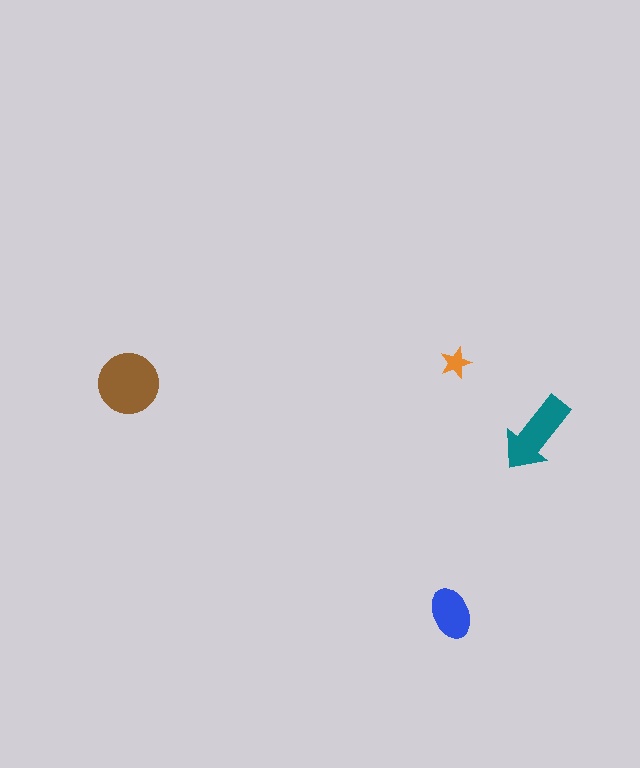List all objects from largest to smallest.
The brown circle, the teal arrow, the blue ellipse, the orange star.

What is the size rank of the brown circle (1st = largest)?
1st.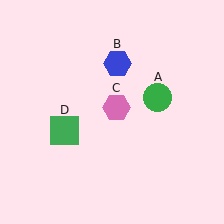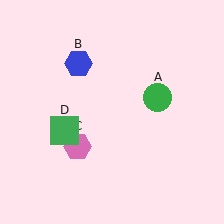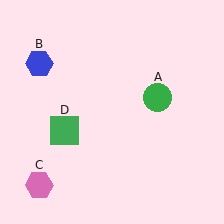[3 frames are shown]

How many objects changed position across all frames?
2 objects changed position: blue hexagon (object B), pink hexagon (object C).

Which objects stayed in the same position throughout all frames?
Green circle (object A) and green square (object D) remained stationary.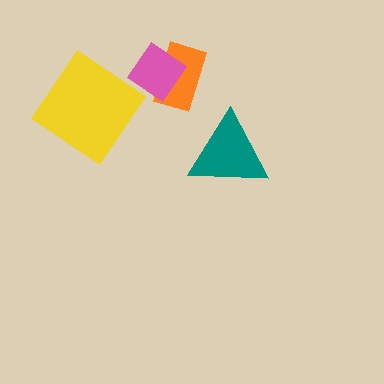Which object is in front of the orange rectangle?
The pink diamond is in front of the orange rectangle.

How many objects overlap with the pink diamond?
1 object overlaps with the pink diamond.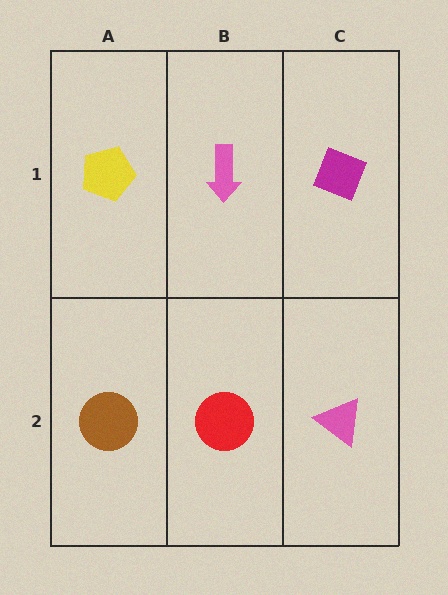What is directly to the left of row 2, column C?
A red circle.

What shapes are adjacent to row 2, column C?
A magenta diamond (row 1, column C), a red circle (row 2, column B).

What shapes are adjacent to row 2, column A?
A yellow pentagon (row 1, column A), a red circle (row 2, column B).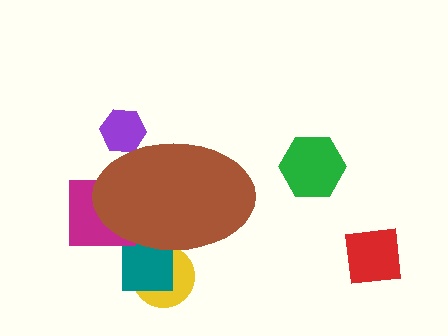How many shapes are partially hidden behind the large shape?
4 shapes are partially hidden.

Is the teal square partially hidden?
Yes, the teal square is partially hidden behind the brown ellipse.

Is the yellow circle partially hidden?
Yes, the yellow circle is partially hidden behind the brown ellipse.